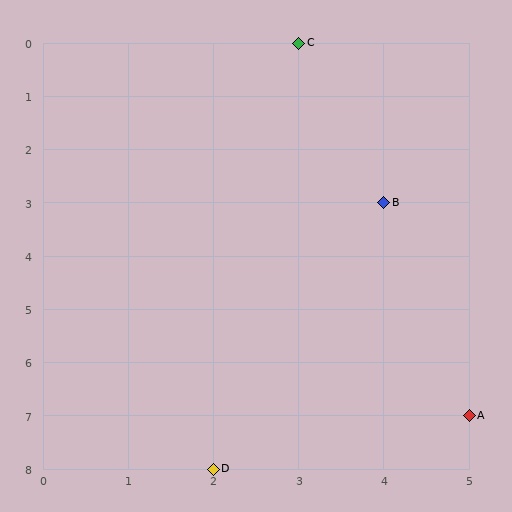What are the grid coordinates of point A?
Point A is at grid coordinates (5, 7).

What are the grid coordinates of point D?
Point D is at grid coordinates (2, 8).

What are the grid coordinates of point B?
Point B is at grid coordinates (4, 3).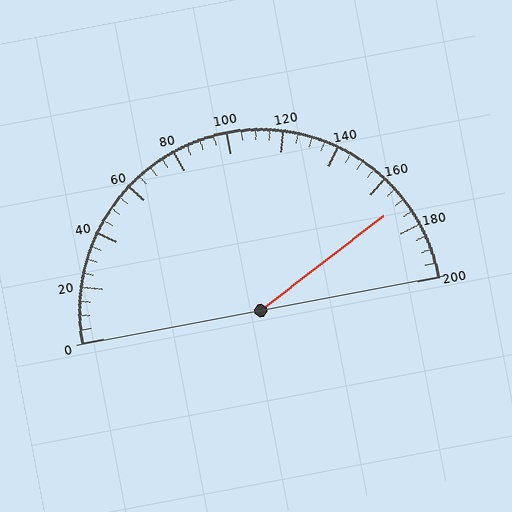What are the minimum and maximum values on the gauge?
The gauge ranges from 0 to 200.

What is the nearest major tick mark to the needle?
The nearest major tick mark is 160.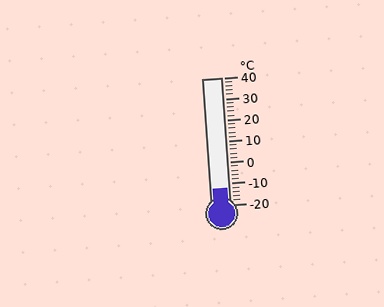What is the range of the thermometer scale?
The thermometer scale ranges from -20°C to 40°C.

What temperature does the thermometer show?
The thermometer shows approximately -12°C.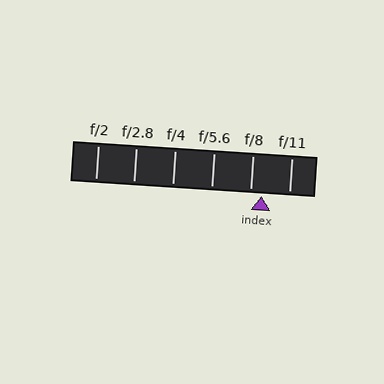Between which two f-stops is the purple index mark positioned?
The index mark is between f/8 and f/11.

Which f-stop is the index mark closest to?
The index mark is closest to f/8.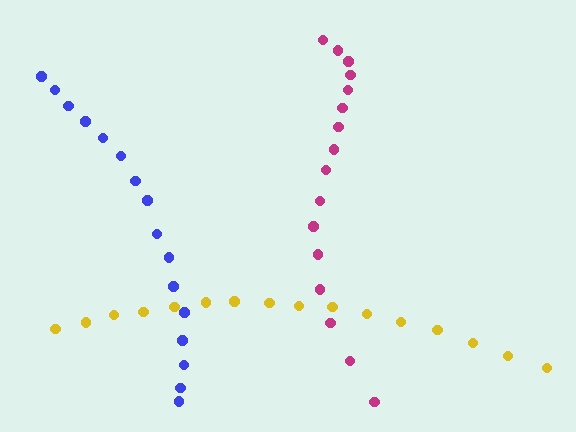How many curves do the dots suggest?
There are 3 distinct paths.